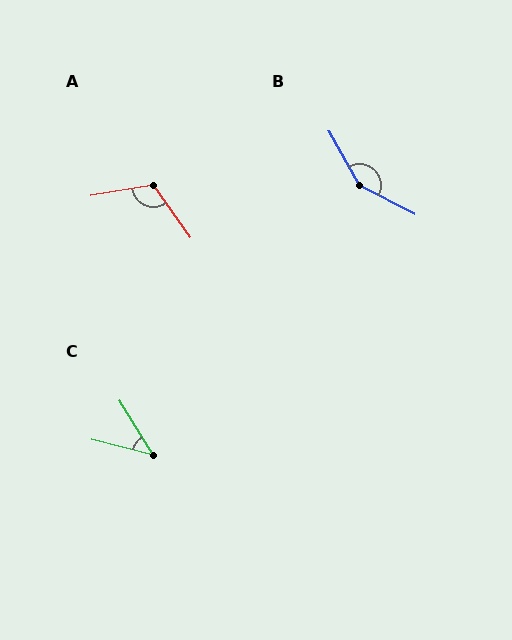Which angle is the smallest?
C, at approximately 44 degrees.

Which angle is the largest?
B, at approximately 147 degrees.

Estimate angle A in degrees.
Approximately 116 degrees.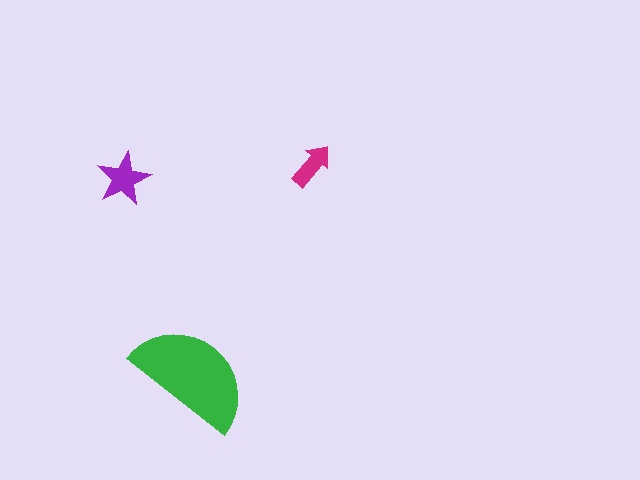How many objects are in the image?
There are 3 objects in the image.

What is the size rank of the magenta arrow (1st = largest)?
3rd.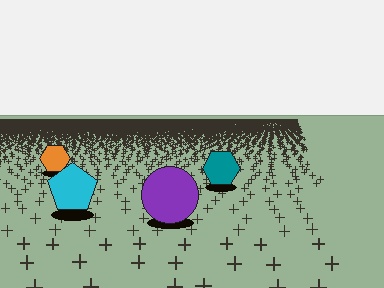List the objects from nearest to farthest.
From nearest to farthest: the purple circle, the cyan pentagon, the teal hexagon, the orange hexagon.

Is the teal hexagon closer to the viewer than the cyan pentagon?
No. The cyan pentagon is closer — you can tell from the texture gradient: the ground texture is coarser near it.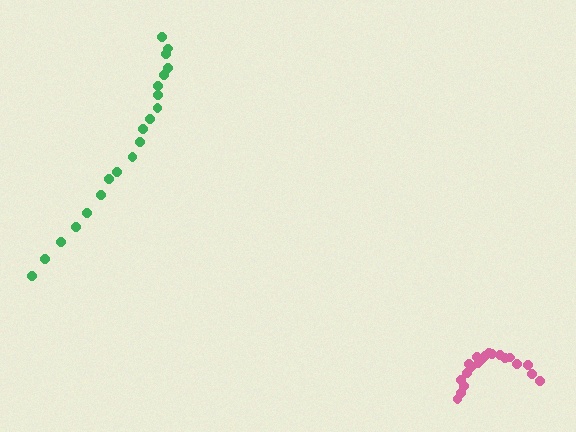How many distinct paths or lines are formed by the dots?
There are 2 distinct paths.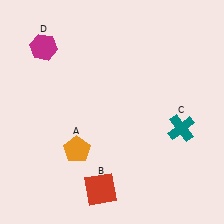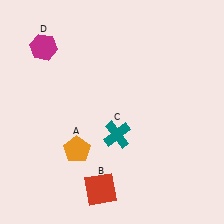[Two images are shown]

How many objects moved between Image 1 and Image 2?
1 object moved between the two images.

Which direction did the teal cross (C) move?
The teal cross (C) moved left.